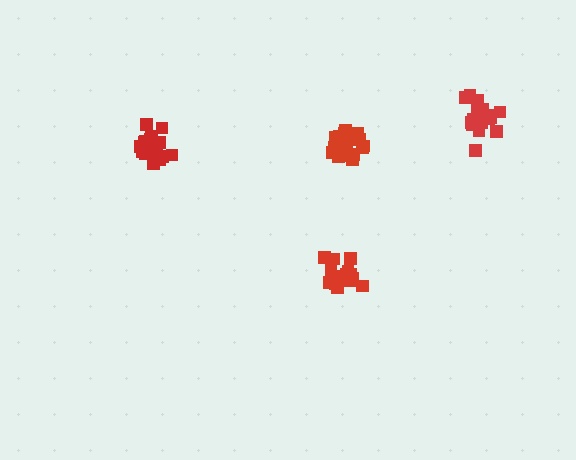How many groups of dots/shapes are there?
There are 4 groups.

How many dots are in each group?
Group 1: 21 dots, Group 2: 18 dots, Group 3: 20 dots, Group 4: 21 dots (80 total).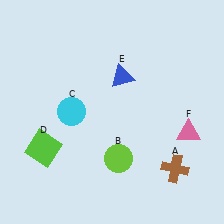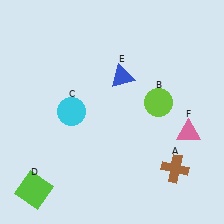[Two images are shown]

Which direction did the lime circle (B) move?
The lime circle (B) moved up.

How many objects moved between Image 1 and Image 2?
2 objects moved between the two images.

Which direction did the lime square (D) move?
The lime square (D) moved down.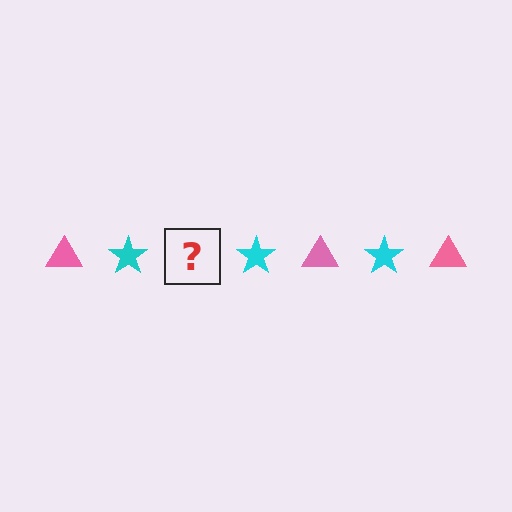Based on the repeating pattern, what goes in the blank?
The blank should be a pink triangle.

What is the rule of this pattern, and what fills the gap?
The rule is that the pattern alternates between pink triangle and cyan star. The gap should be filled with a pink triangle.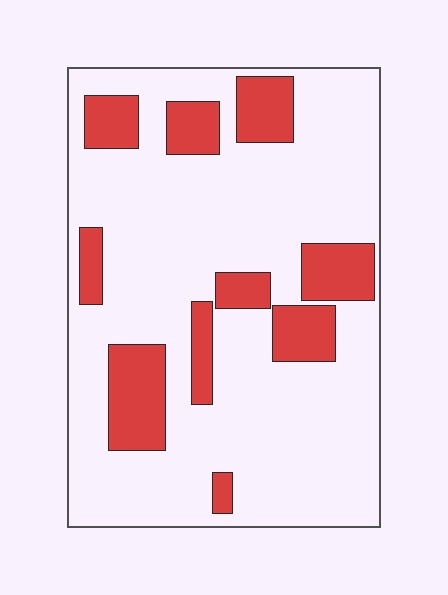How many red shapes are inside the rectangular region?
10.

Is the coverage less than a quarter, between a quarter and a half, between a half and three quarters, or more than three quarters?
Less than a quarter.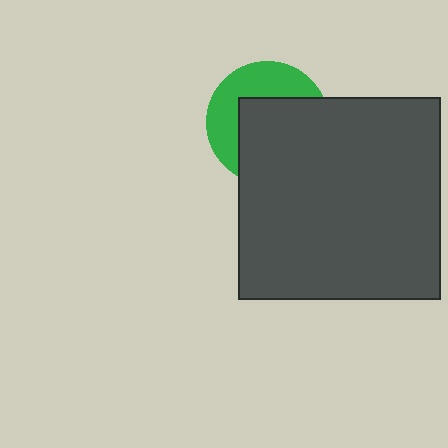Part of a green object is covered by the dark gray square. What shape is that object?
It is a circle.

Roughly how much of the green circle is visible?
A small part of it is visible (roughly 41%).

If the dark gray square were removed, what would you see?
You would see the complete green circle.